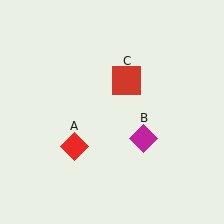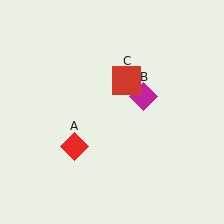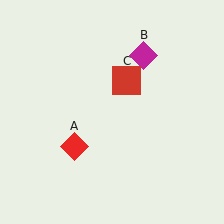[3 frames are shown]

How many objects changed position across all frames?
1 object changed position: magenta diamond (object B).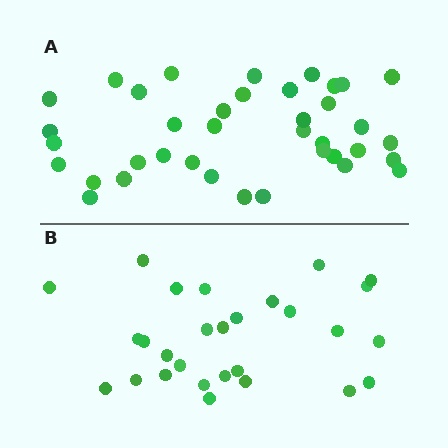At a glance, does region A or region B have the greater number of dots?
Region A (the top region) has more dots.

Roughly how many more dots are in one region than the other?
Region A has roughly 10 or so more dots than region B.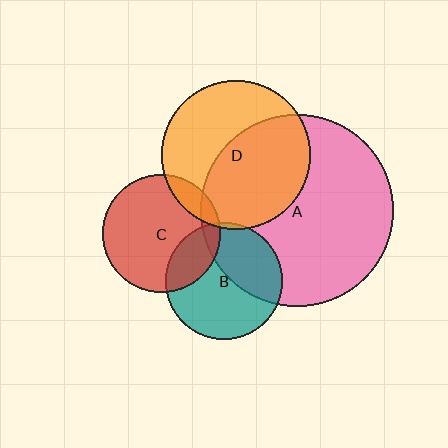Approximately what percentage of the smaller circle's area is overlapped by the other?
Approximately 10%.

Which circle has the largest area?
Circle A (pink).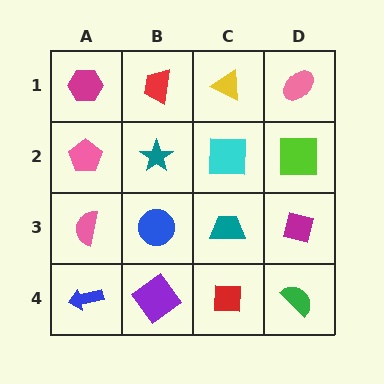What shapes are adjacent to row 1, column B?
A teal star (row 2, column B), a magenta hexagon (row 1, column A), a yellow triangle (row 1, column C).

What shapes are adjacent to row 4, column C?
A teal trapezoid (row 3, column C), a purple diamond (row 4, column B), a green semicircle (row 4, column D).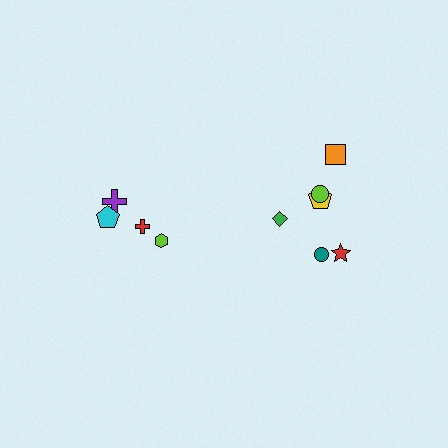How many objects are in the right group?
There are 6 objects.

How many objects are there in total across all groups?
There are 10 objects.